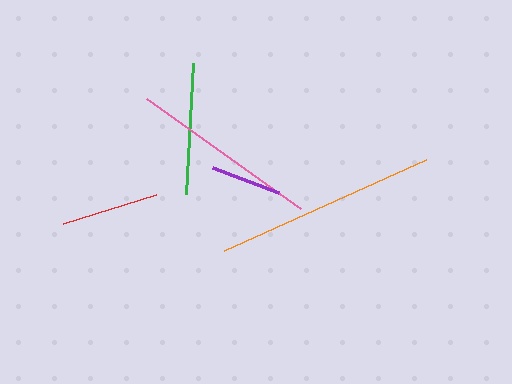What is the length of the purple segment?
The purple segment is approximately 70 pixels long.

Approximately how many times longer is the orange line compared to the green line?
The orange line is approximately 1.7 times the length of the green line.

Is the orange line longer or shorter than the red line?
The orange line is longer than the red line.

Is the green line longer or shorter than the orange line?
The orange line is longer than the green line.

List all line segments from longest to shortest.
From longest to shortest: orange, pink, green, red, purple.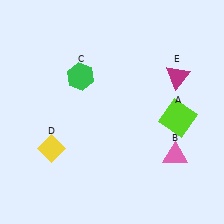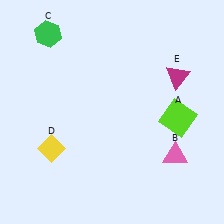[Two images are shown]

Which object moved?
The green hexagon (C) moved up.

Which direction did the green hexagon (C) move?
The green hexagon (C) moved up.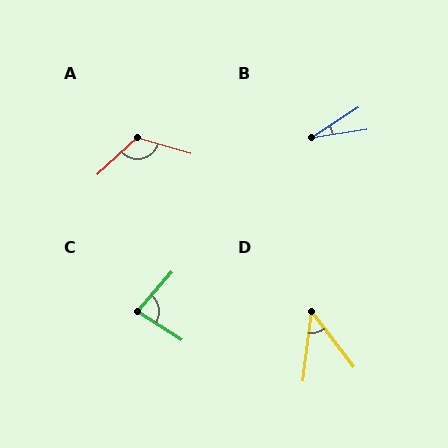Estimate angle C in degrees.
Approximately 82 degrees.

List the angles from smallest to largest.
B (24°), D (45°), C (82°), A (121°).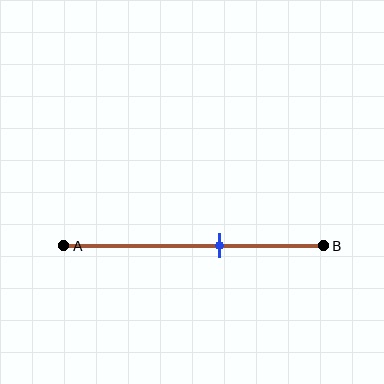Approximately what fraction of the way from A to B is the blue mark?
The blue mark is approximately 60% of the way from A to B.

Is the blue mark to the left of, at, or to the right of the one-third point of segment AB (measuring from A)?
The blue mark is to the right of the one-third point of segment AB.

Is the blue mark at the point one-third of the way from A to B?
No, the mark is at about 60% from A, not at the 33% one-third point.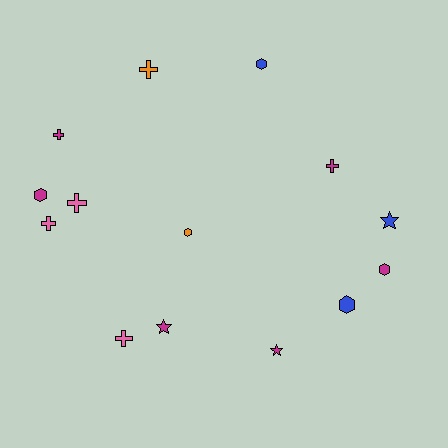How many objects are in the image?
There are 14 objects.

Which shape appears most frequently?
Cross, with 6 objects.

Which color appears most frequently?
Magenta, with 6 objects.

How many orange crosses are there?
There is 1 orange cross.